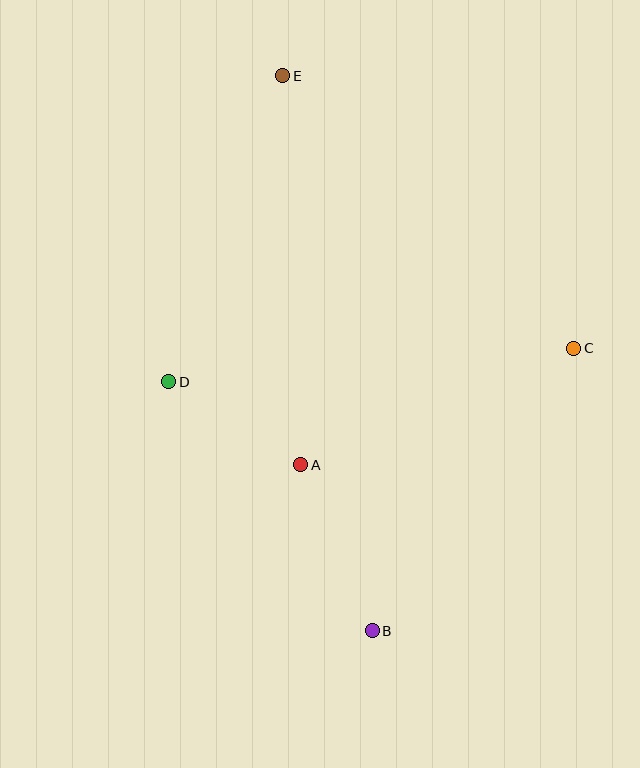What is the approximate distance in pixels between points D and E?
The distance between D and E is approximately 326 pixels.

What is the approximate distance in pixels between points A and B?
The distance between A and B is approximately 181 pixels.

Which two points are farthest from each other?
Points B and E are farthest from each other.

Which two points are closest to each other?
Points A and D are closest to each other.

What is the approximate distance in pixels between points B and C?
The distance between B and C is approximately 347 pixels.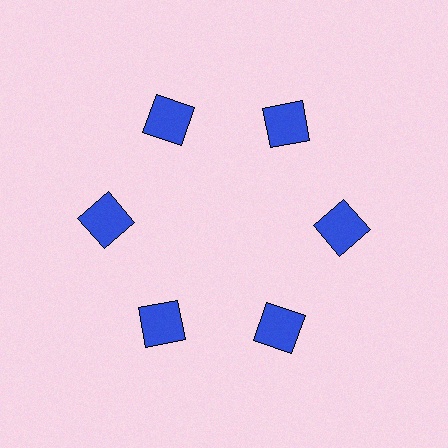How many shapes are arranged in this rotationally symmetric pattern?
There are 6 shapes, arranged in 6 groups of 1.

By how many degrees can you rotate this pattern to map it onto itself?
The pattern maps onto itself every 60 degrees of rotation.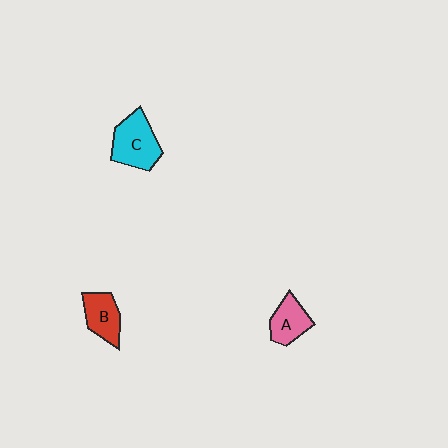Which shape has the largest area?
Shape C (cyan).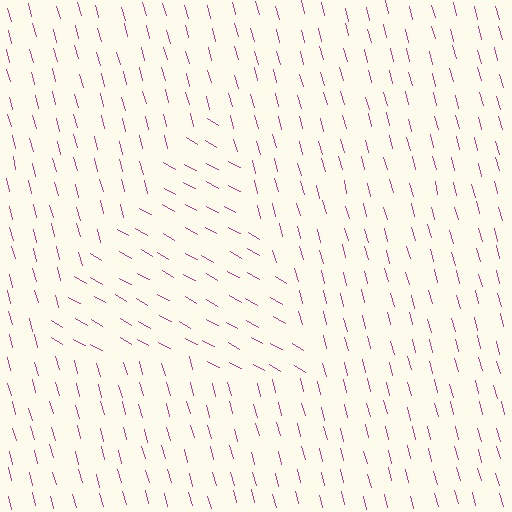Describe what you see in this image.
The image is filled with small magenta line segments. A triangle region in the image has lines oriented differently from the surrounding lines, creating a visible texture boundary.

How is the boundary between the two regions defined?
The boundary is defined purely by a change in line orientation (approximately 45 degrees difference). All lines are the same color and thickness.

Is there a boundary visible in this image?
Yes, there is a texture boundary formed by a change in line orientation.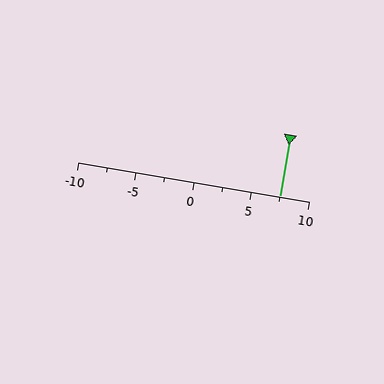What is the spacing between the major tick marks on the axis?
The major ticks are spaced 5 apart.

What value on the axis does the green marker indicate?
The marker indicates approximately 7.5.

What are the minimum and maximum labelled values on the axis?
The axis runs from -10 to 10.